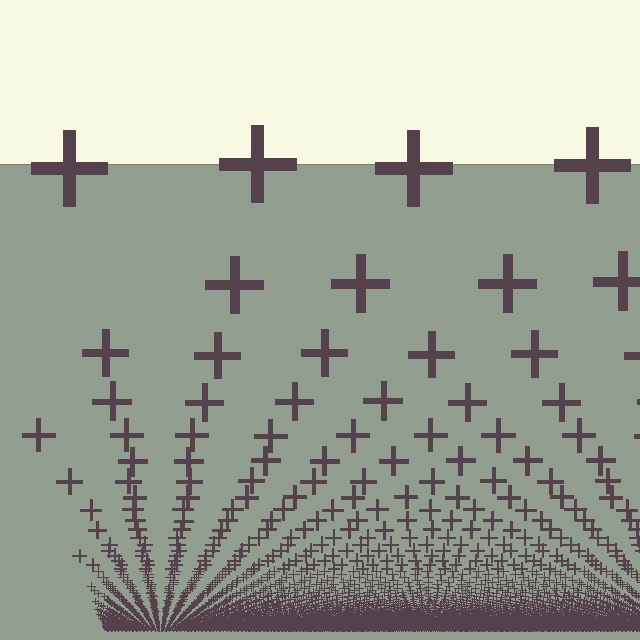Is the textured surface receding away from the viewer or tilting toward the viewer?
The surface appears to tilt toward the viewer. Texture elements get larger and sparser toward the top.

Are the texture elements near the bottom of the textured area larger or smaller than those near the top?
Smaller. The gradient is inverted — elements near the bottom are smaller and denser.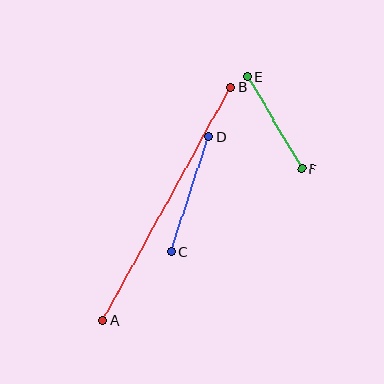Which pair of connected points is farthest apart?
Points A and B are farthest apart.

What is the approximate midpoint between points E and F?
The midpoint is at approximately (275, 123) pixels.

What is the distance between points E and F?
The distance is approximately 107 pixels.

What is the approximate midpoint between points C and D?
The midpoint is at approximately (190, 194) pixels.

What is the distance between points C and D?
The distance is approximately 121 pixels.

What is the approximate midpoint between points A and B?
The midpoint is at approximately (167, 204) pixels.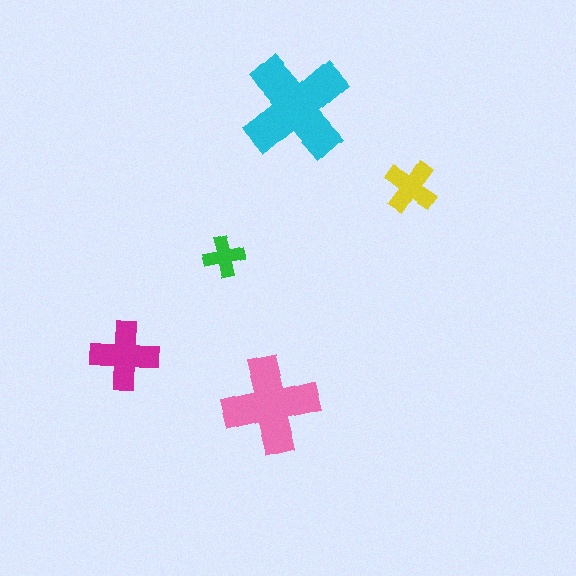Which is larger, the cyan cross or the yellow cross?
The cyan one.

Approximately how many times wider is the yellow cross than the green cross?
About 1.5 times wider.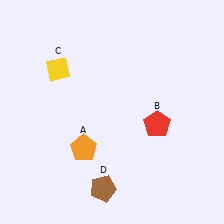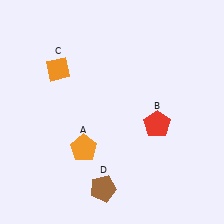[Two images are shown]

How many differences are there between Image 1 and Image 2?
There is 1 difference between the two images.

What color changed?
The diamond (C) changed from yellow in Image 1 to orange in Image 2.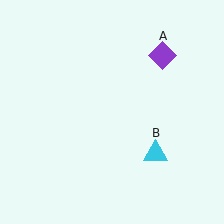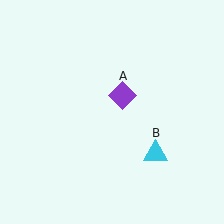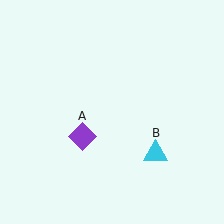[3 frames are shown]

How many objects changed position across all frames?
1 object changed position: purple diamond (object A).